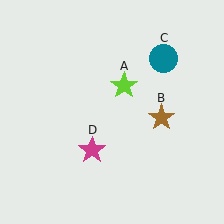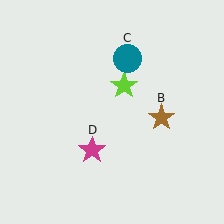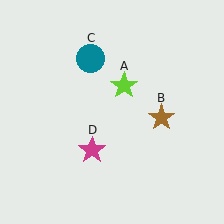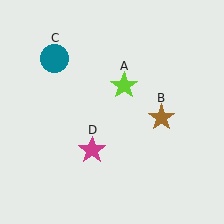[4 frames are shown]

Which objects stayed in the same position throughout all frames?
Lime star (object A) and brown star (object B) and magenta star (object D) remained stationary.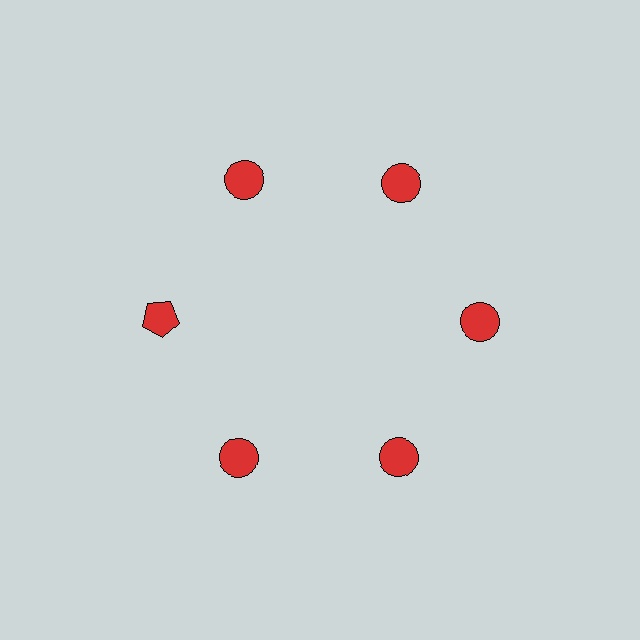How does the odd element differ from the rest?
It has a different shape: pentagon instead of circle.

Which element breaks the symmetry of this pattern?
The red pentagon at roughly the 9 o'clock position breaks the symmetry. All other shapes are red circles.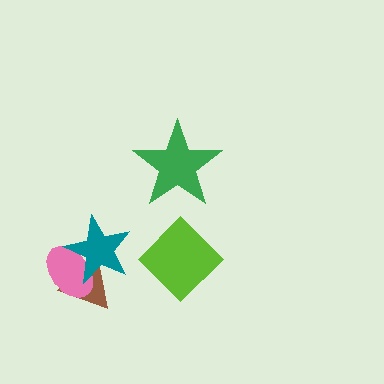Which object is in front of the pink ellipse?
The teal star is in front of the pink ellipse.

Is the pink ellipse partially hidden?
Yes, it is partially covered by another shape.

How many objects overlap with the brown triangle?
2 objects overlap with the brown triangle.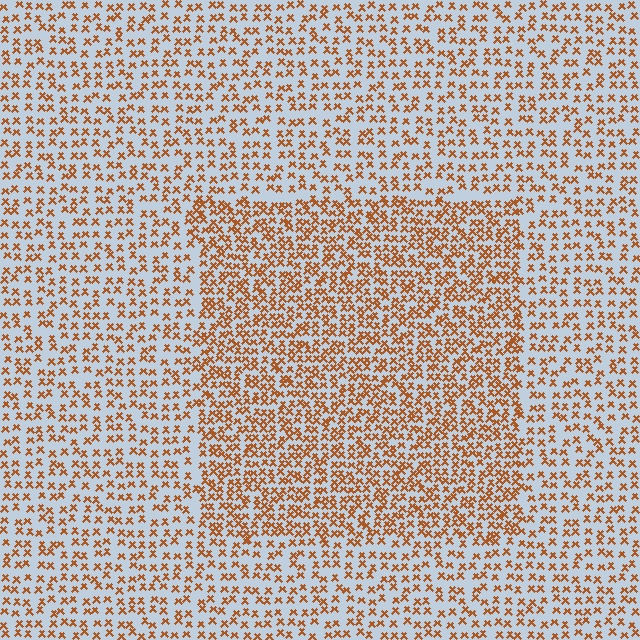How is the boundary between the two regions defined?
The boundary is defined by a change in element density (approximately 1.7x ratio). All elements are the same color, size, and shape.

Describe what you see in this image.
The image contains small brown elements arranged at two different densities. A rectangle-shaped region is visible where the elements are more densely packed than the surrounding area.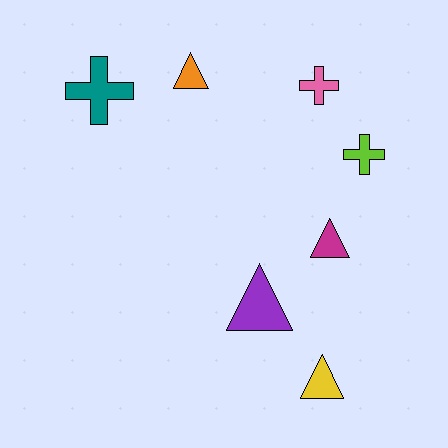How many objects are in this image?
There are 7 objects.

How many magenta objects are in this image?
There is 1 magenta object.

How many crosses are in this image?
There are 3 crosses.